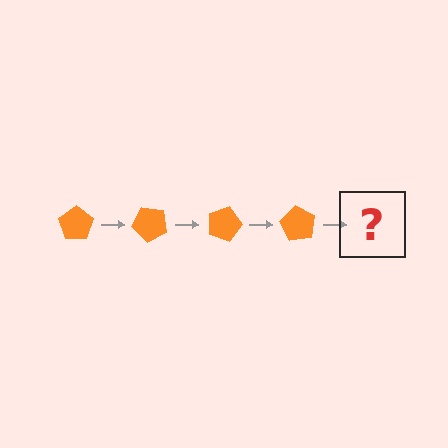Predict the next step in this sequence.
The next step is an orange pentagon rotated 180 degrees.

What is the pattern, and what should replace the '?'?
The pattern is that the pentagon rotates 45 degrees each step. The '?' should be an orange pentagon rotated 180 degrees.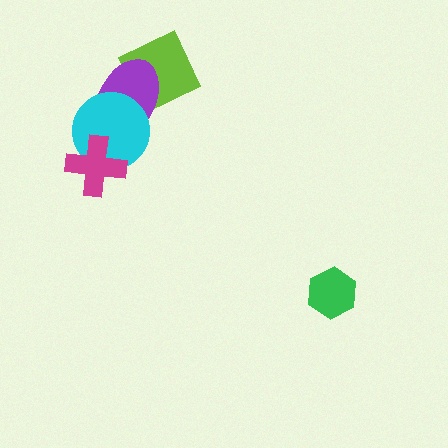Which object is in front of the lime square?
The purple ellipse is in front of the lime square.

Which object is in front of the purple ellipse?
The cyan circle is in front of the purple ellipse.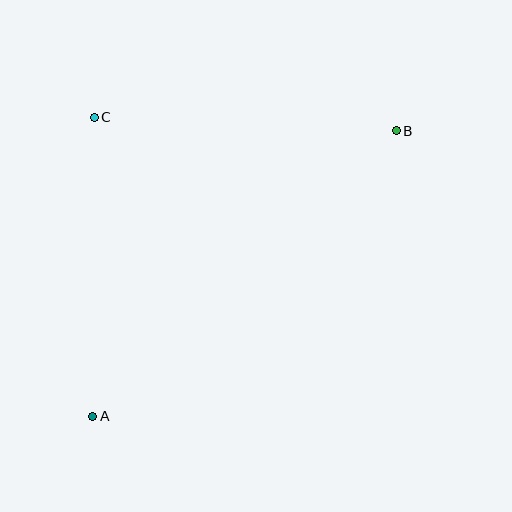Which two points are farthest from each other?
Points A and B are farthest from each other.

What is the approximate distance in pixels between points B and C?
The distance between B and C is approximately 302 pixels.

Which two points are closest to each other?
Points A and C are closest to each other.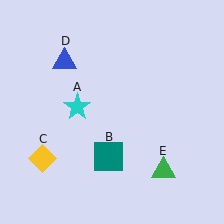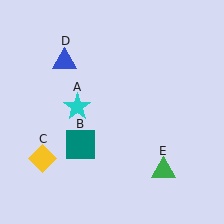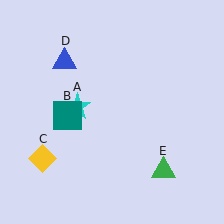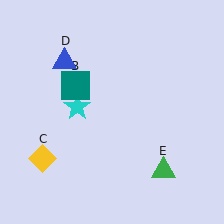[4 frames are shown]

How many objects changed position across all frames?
1 object changed position: teal square (object B).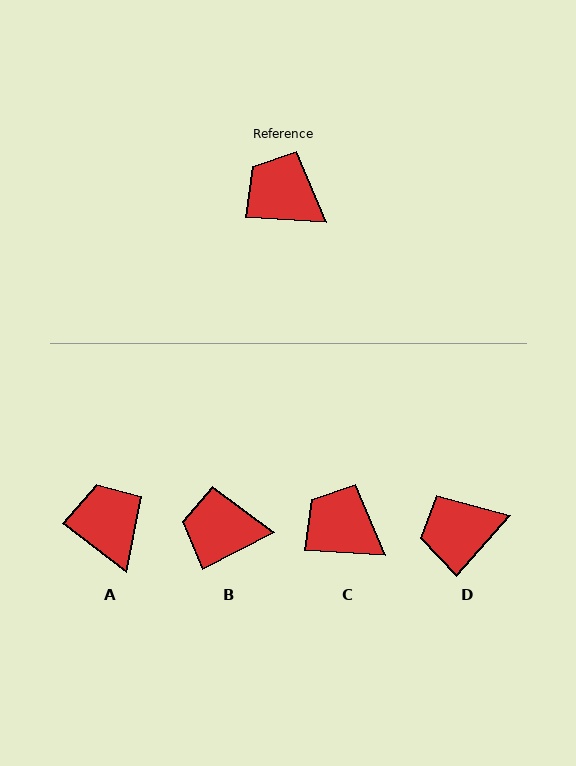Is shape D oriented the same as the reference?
No, it is off by about 52 degrees.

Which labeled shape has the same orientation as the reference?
C.